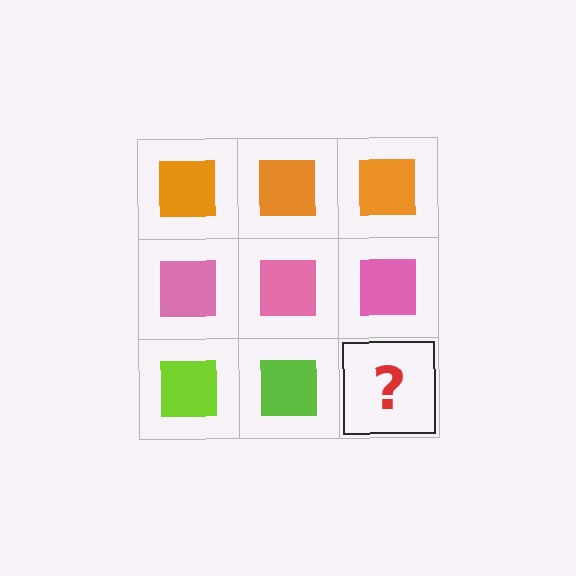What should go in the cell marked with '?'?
The missing cell should contain a lime square.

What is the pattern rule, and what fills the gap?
The rule is that each row has a consistent color. The gap should be filled with a lime square.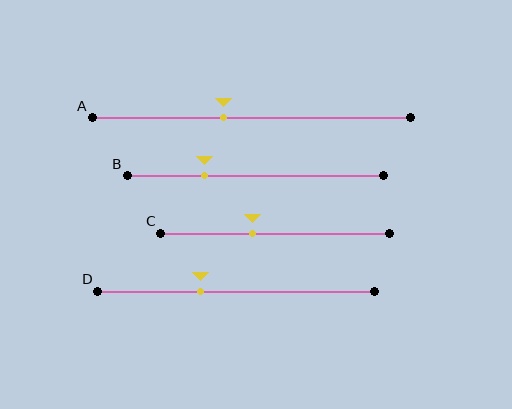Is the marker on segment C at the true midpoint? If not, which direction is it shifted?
No, the marker on segment C is shifted to the left by about 10% of the segment length.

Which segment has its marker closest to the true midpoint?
Segment A has its marker closest to the true midpoint.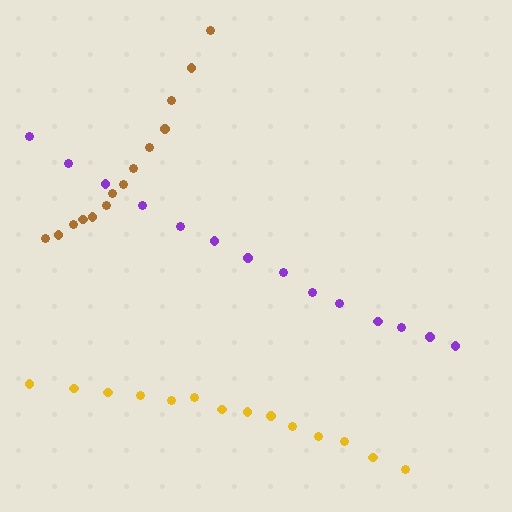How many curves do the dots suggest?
There are 3 distinct paths.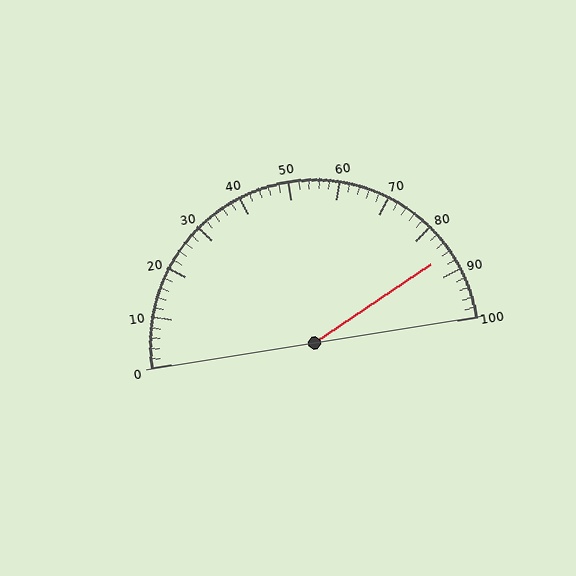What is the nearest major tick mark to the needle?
The nearest major tick mark is 90.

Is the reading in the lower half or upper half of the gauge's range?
The reading is in the upper half of the range (0 to 100).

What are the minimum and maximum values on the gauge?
The gauge ranges from 0 to 100.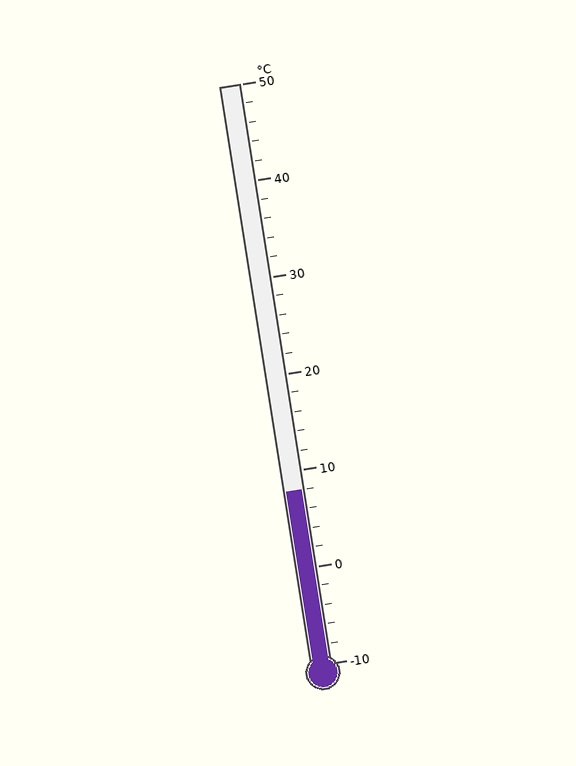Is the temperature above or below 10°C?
The temperature is below 10°C.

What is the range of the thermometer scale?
The thermometer scale ranges from -10°C to 50°C.